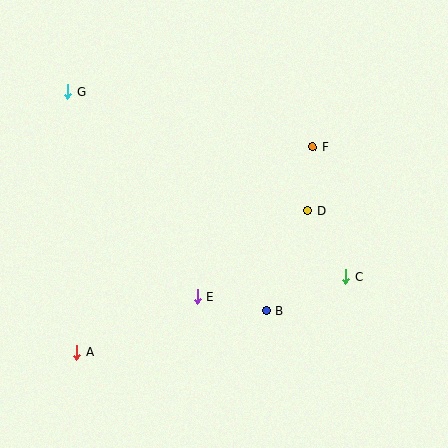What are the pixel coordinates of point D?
Point D is at (308, 211).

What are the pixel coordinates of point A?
Point A is at (77, 353).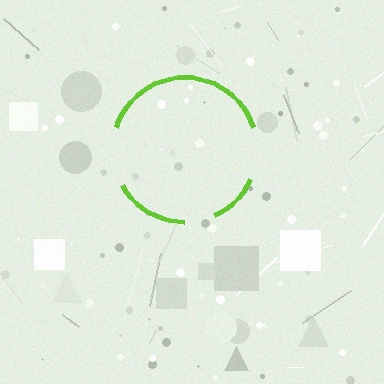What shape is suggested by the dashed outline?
The dashed outline suggests a circle.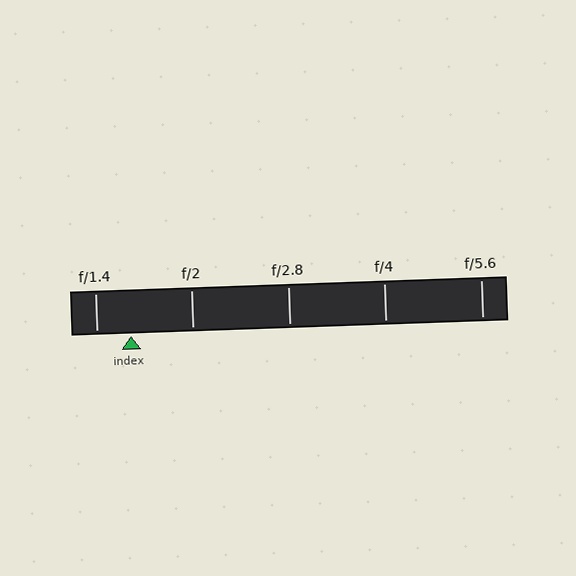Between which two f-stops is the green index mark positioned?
The index mark is between f/1.4 and f/2.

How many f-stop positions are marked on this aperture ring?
There are 5 f-stop positions marked.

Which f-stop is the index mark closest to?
The index mark is closest to f/1.4.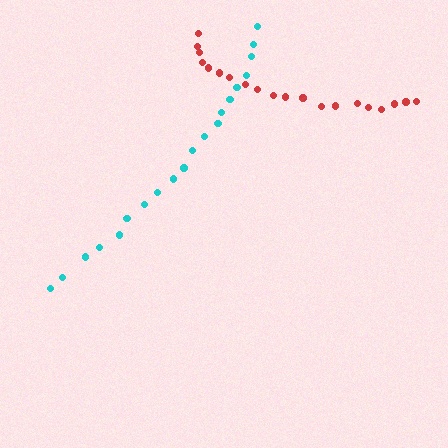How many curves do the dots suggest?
There are 2 distinct paths.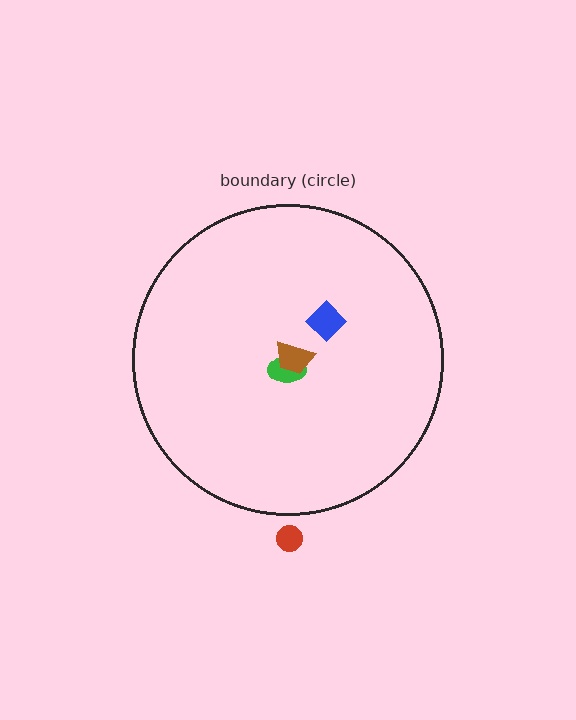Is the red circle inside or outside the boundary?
Outside.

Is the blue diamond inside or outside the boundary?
Inside.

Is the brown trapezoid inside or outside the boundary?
Inside.